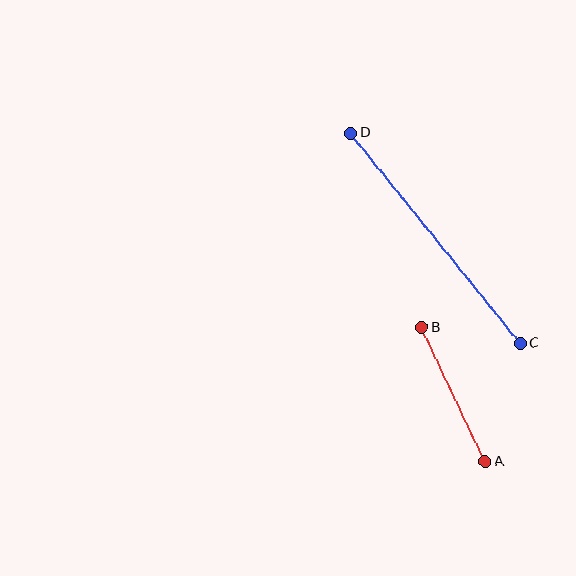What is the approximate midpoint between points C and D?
The midpoint is at approximately (435, 238) pixels.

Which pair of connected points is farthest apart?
Points C and D are farthest apart.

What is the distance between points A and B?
The distance is approximately 149 pixels.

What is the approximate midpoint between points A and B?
The midpoint is at approximately (453, 395) pixels.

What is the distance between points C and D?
The distance is approximately 270 pixels.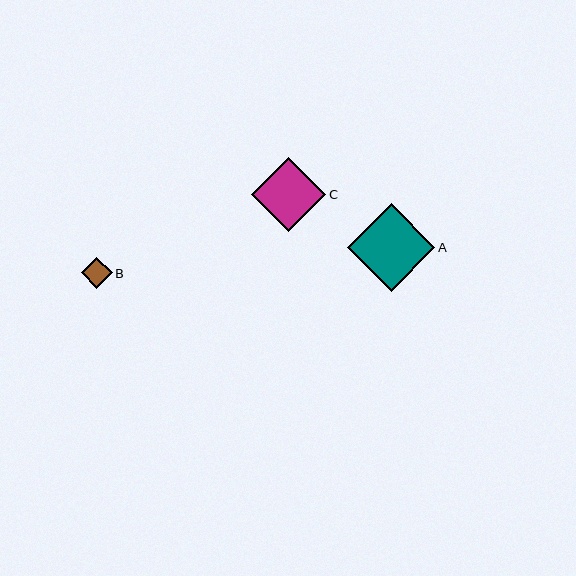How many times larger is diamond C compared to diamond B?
Diamond C is approximately 2.4 times the size of diamond B.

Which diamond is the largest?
Diamond A is the largest with a size of approximately 87 pixels.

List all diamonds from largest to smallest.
From largest to smallest: A, C, B.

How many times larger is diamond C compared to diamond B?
Diamond C is approximately 2.4 times the size of diamond B.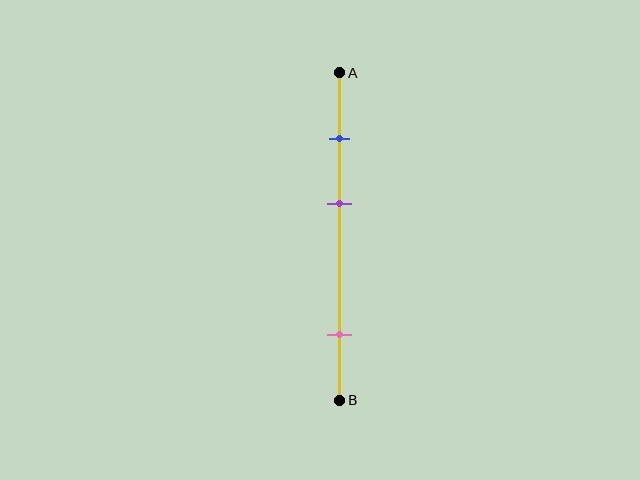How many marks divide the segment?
There are 3 marks dividing the segment.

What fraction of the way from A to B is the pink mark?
The pink mark is approximately 80% (0.8) of the way from A to B.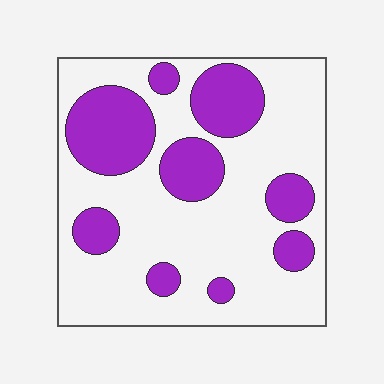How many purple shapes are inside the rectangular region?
9.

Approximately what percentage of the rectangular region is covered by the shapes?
Approximately 30%.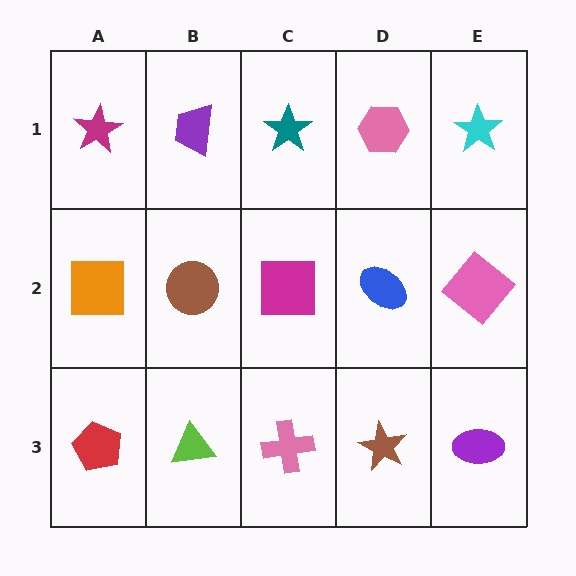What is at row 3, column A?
A red pentagon.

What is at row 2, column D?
A blue ellipse.